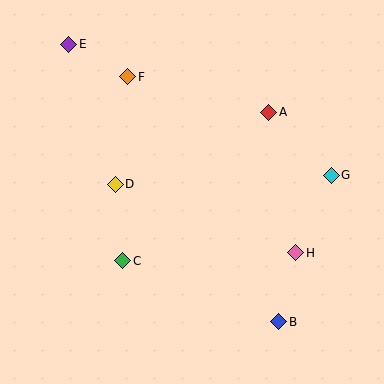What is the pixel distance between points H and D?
The distance between H and D is 193 pixels.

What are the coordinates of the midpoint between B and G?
The midpoint between B and G is at (305, 249).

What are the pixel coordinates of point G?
Point G is at (331, 175).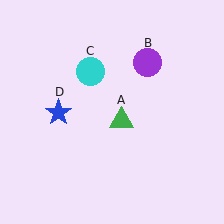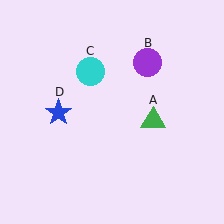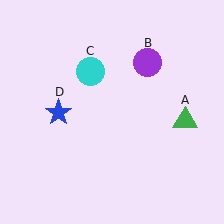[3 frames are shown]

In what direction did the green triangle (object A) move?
The green triangle (object A) moved right.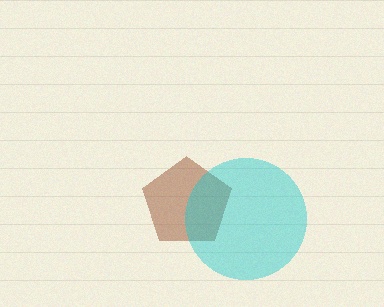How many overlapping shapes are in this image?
There are 2 overlapping shapes in the image.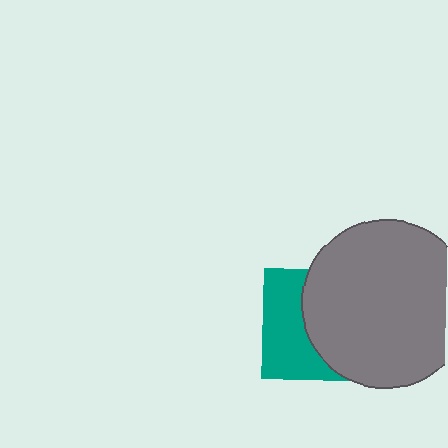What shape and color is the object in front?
The object in front is a gray circle.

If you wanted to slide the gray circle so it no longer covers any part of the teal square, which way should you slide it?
Slide it right — that is the most direct way to separate the two shapes.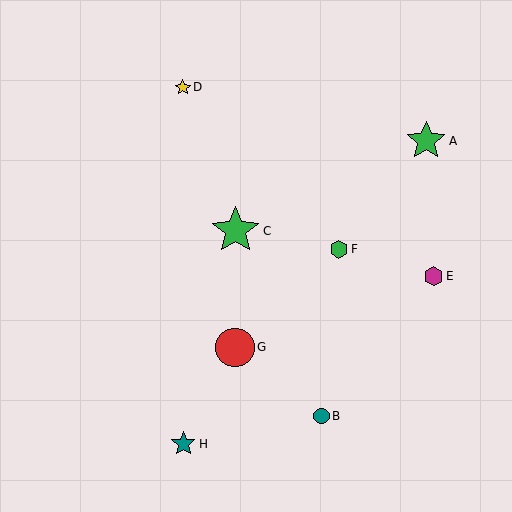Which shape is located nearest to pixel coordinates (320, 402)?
The teal circle (labeled B) at (322, 416) is nearest to that location.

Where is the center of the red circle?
The center of the red circle is at (235, 347).